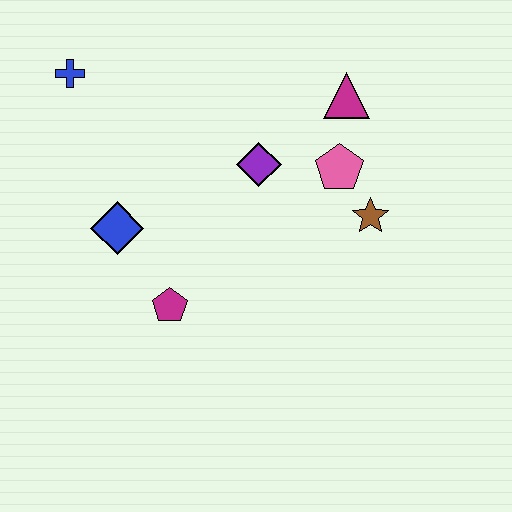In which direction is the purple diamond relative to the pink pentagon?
The purple diamond is to the left of the pink pentagon.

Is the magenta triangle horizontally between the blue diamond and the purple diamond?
No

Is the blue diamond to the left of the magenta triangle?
Yes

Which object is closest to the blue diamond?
The magenta pentagon is closest to the blue diamond.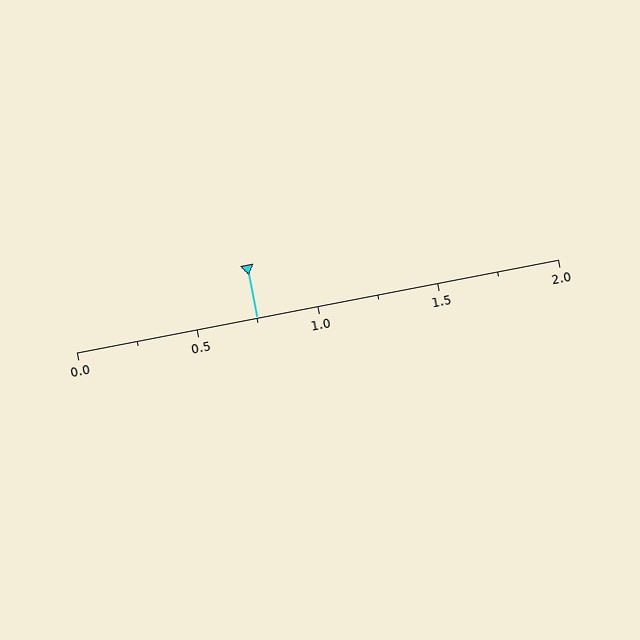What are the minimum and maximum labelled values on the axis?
The axis runs from 0.0 to 2.0.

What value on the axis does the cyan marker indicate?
The marker indicates approximately 0.75.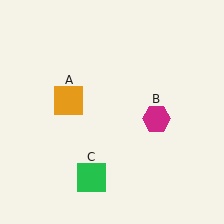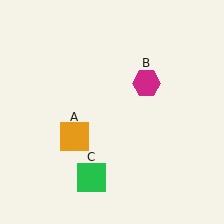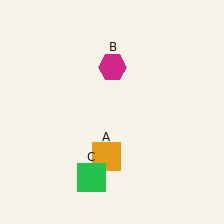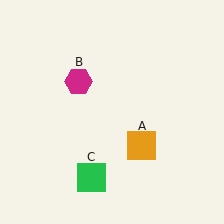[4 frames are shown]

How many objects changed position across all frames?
2 objects changed position: orange square (object A), magenta hexagon (object B).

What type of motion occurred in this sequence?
The orange square (object A), magenta hexagon (object B) rotated counterclockwise around the center of the scene.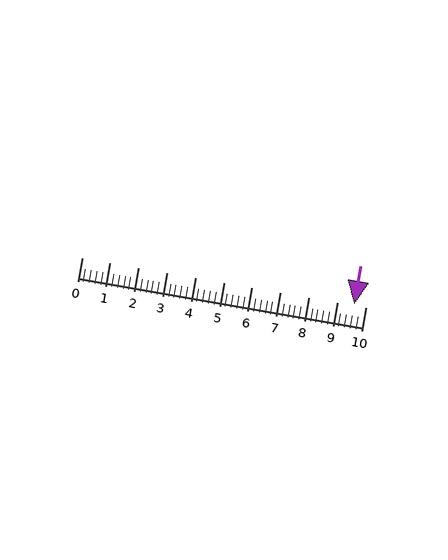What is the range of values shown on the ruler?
The ruler shows values from 0 to 10.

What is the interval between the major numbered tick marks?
The major tick marks are spaced 1 units apart.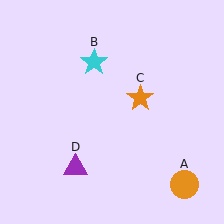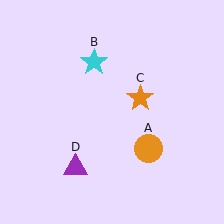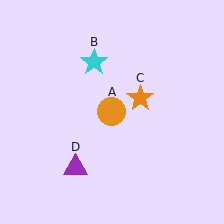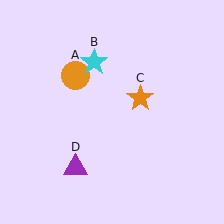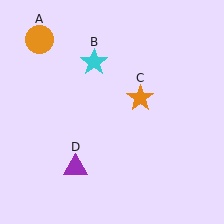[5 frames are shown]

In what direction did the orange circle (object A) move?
The orange circle (object A) moved up and to the left.